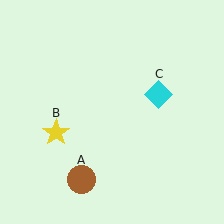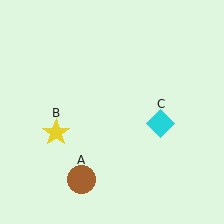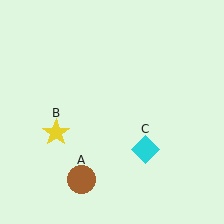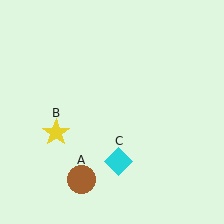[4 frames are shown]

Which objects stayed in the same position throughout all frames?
Brown circle (object A) and yellow star (object B) remained stationary.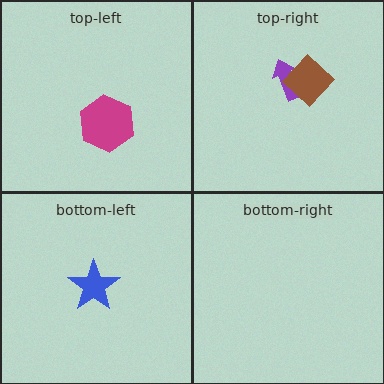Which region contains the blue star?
The bottom-left region.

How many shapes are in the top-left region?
1.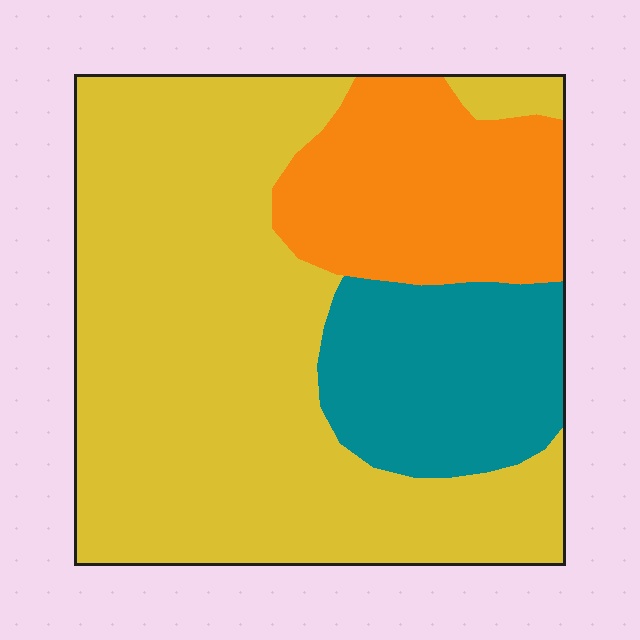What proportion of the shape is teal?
Teal takes up less than a quarter of the shape.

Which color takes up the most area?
Yellow, at roughly 60%.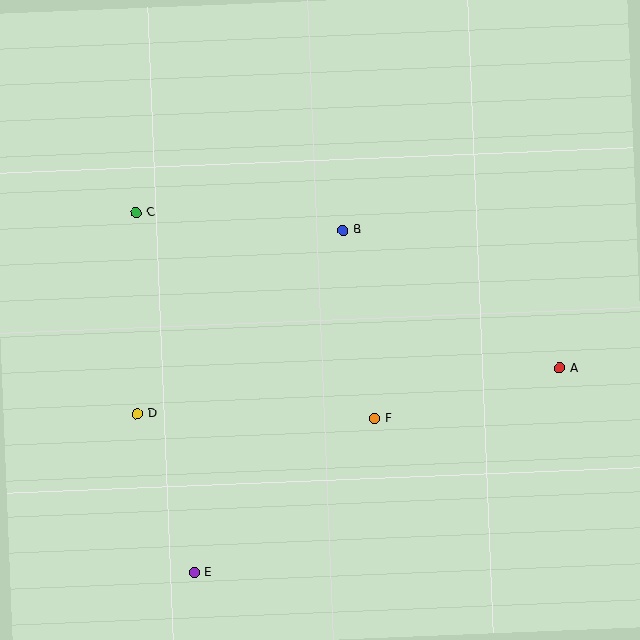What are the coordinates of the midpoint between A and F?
The midpoint between A and F is at (467, 393).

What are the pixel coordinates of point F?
Point F is at (375, 419).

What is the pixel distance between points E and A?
The distance between E and A is 419 pixels.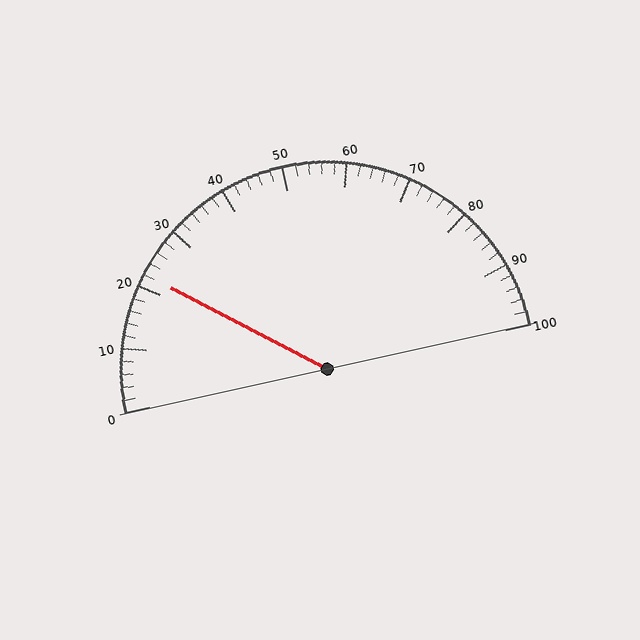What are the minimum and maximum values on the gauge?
The gauge ranges from 0 to 100.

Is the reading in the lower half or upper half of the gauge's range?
The reading is in the lower half of the range (0 to 100).